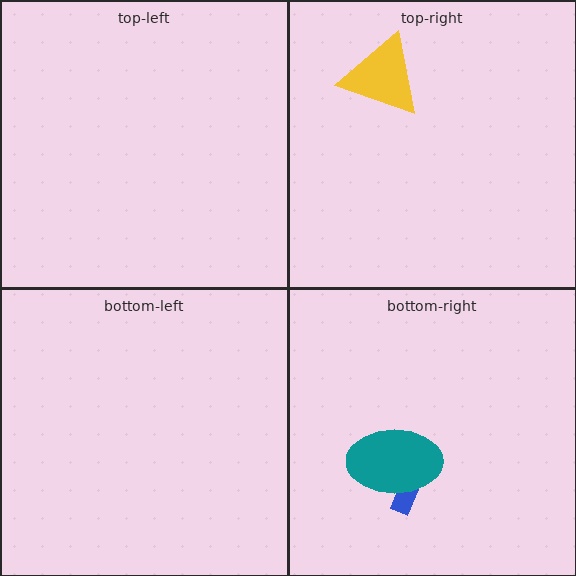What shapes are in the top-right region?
The yellow triangle.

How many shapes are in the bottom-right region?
2.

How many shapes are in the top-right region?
1.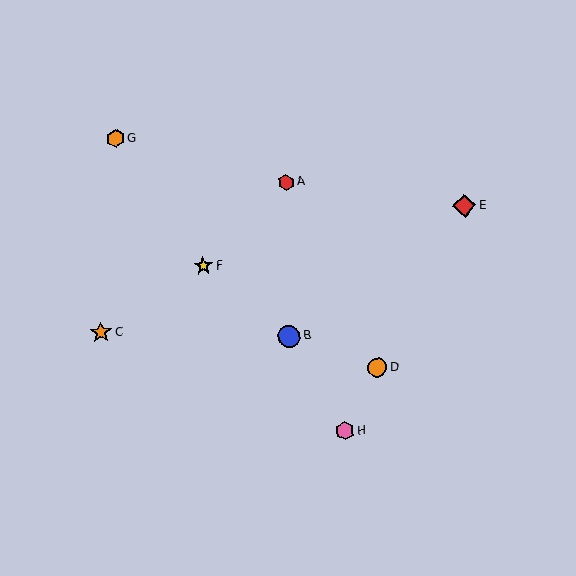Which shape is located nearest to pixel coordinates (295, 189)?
The red hexagon (labeled A) at (286, 182) is nearest to that location.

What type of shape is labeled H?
Shape H is a pink hexagon.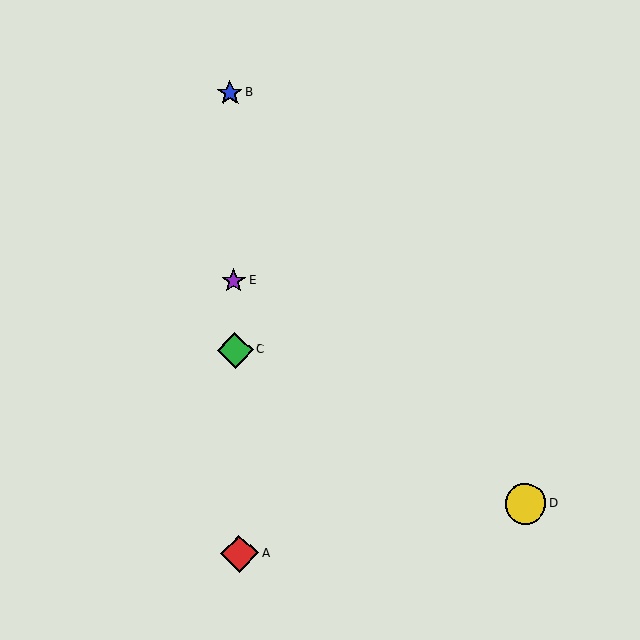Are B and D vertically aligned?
No, B is at x≈230 and D is at x≈525.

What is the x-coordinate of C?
Object C is at x≈235.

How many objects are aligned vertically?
4 objects (A, B, C, E) are aligned vertically.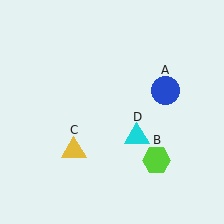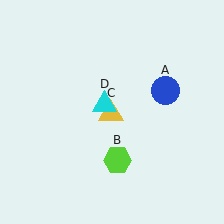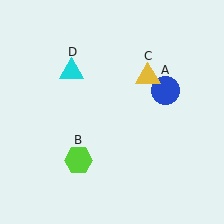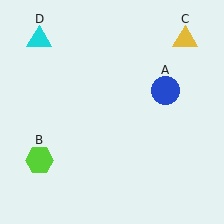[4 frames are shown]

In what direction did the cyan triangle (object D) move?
The cyan triangle (object D) moved up and to the left.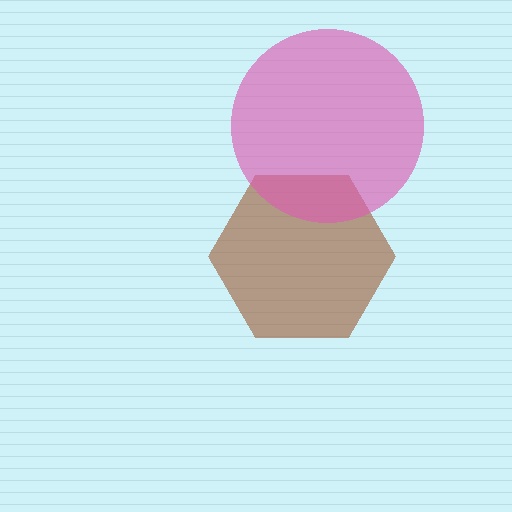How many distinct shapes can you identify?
There are 2 distinct shapes: a brown hexagon, a pink circle.